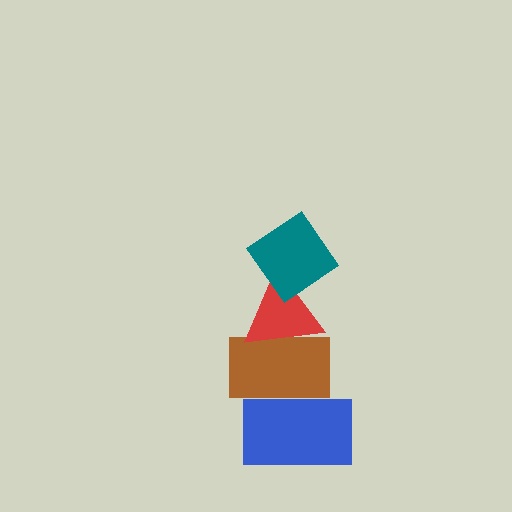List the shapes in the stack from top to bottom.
From top to bottom: the teal diamond, the red triangle, the brown rectangle, the blue rectangle.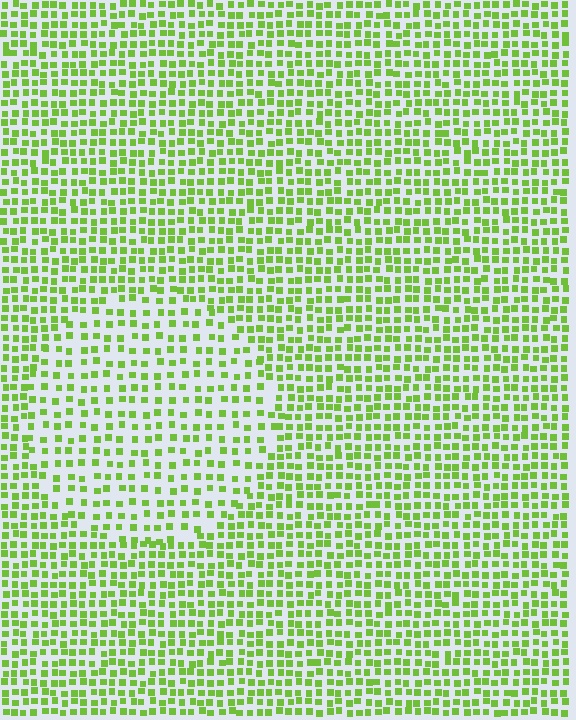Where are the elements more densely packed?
The elements are more densely packed outside the circle boundary.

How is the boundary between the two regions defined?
The boundary is defined by a change in element density (approximately 1.7x ratio). All elements are the same color, size, and shape.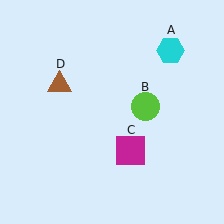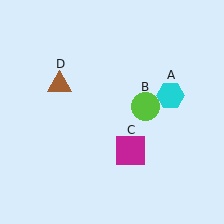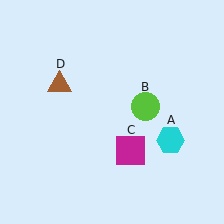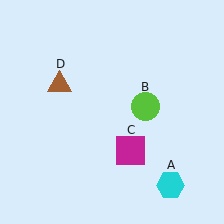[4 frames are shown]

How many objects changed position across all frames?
1 object changed position: cyan hexagon (object A).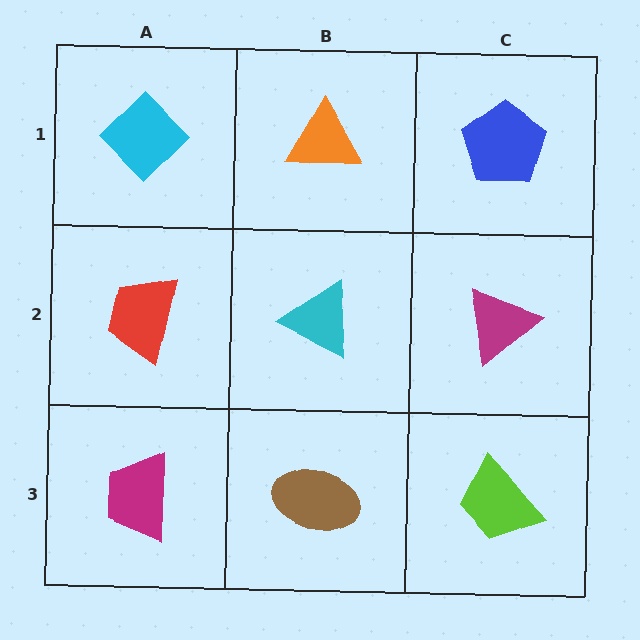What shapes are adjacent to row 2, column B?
An orange triangle (row 1, column B), a brown ellipse (row 3, column B), a red trapezoid (row 2, column A), a magenta triangle (row 2, column C).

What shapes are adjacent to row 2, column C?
A blue pentagon (row 1, column C), a lime trapezoid (row 3, column C), a cyan triangle (row 2, column B).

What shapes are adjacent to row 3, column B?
A cyan triangle (row 2, column B), a magenta trapezoid (row 3, column A), a lime trapezoid (row 3, column C).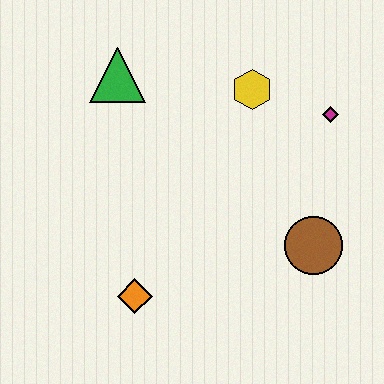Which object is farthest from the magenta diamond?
The orange diamond is farthest from the magenta diamond.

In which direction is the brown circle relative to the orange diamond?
The brown circle is to the right of the orange diamond.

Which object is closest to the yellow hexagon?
The magenta diamond is closest to the yellow hexagon.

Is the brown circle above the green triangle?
No